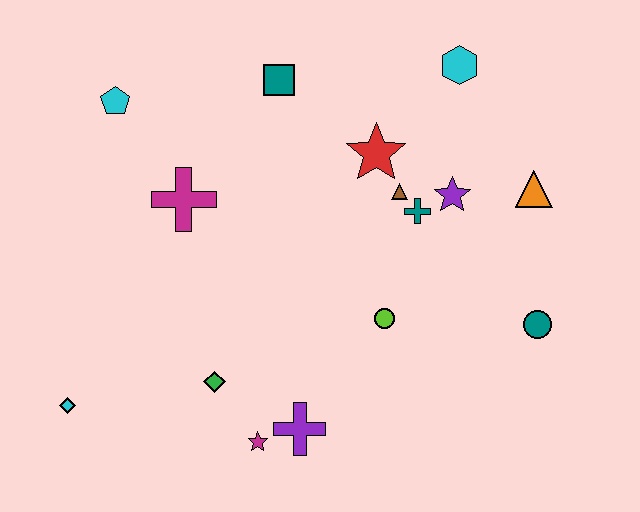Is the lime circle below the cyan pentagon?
Yes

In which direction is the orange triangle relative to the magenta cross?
The orange triangle is to the right of the magenta cross.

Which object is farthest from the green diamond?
The cyan hexagon is farthest from the green diamond.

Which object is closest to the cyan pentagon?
The magenta cross is closest to the cyan pentagon.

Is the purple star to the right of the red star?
Yes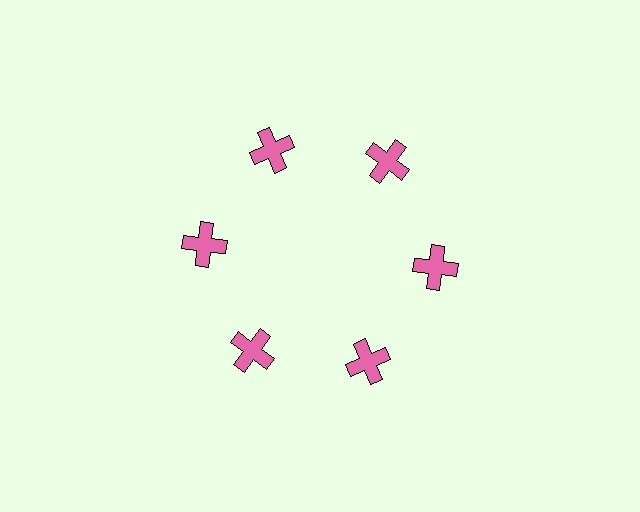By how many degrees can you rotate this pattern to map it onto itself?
The pattern maps onto itself every 60 degrees of rotation.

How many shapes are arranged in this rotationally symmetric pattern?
There are 6 shapes, arranged in 6 groups of 1.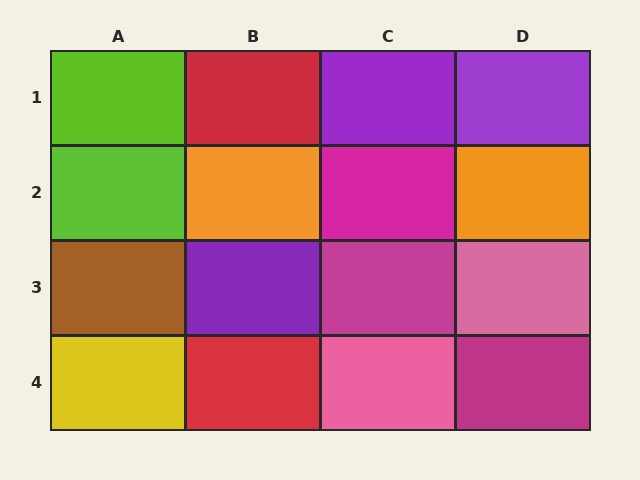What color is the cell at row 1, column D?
Purple.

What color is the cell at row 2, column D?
Orange.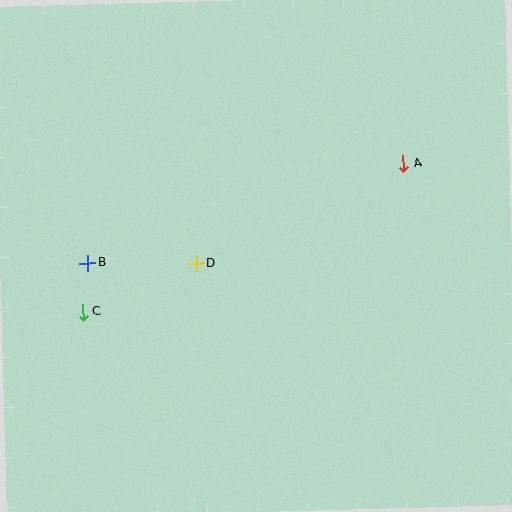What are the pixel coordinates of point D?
Point D is at (197, 264).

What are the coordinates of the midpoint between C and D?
The midpoint between C and D is at (140, 288).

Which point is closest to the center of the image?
Point D at (197, 264) is closest to the center.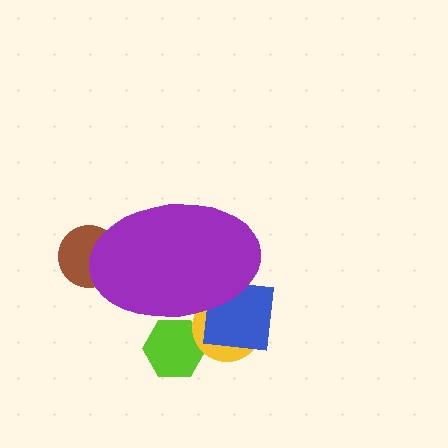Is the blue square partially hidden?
Yes, the blue square is partially hidden behind the purple ellipse.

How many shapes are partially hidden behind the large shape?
4 shapes are partially hidden.